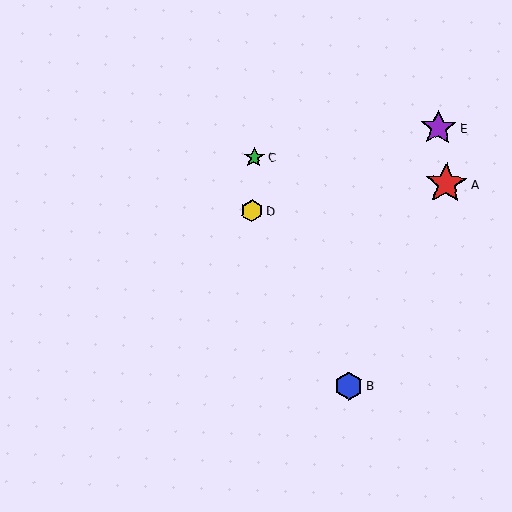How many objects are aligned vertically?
2 objects (C, D) are aligned vertically.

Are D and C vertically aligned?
Yes, both are at x≈252.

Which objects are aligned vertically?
Objects C, D are aligned vertically.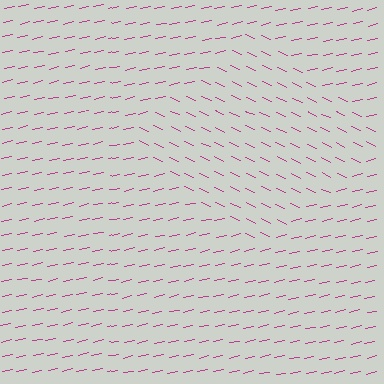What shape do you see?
I see a diamond.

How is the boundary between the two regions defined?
The boundary is defined purely by a change in line orientation (approximately 37 degrees difference). All lines are the same color and thickness.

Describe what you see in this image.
The image is filled with small magenta line segments. A diamond region in the image has lines oriented differently from the surrounding lines, creating a visible texture boundary.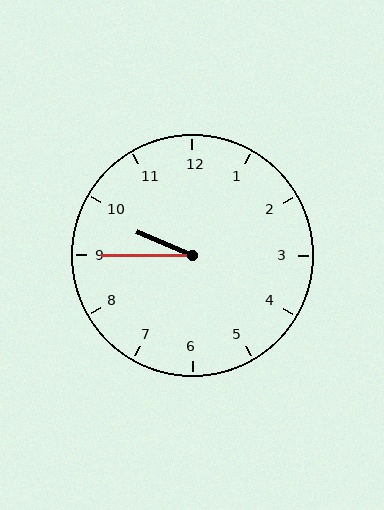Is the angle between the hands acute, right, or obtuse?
It is acute.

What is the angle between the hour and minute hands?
Approximately 22 degrees.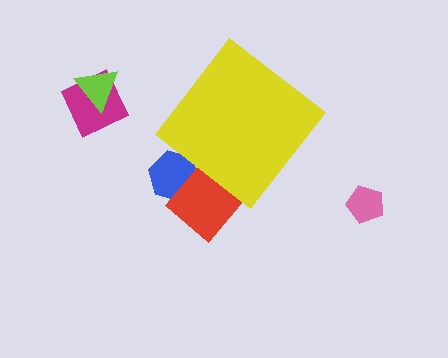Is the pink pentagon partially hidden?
No, the pink pentagon is fully visible.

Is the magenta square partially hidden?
No, the magenta square is fully visible.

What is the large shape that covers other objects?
A yellow diamond.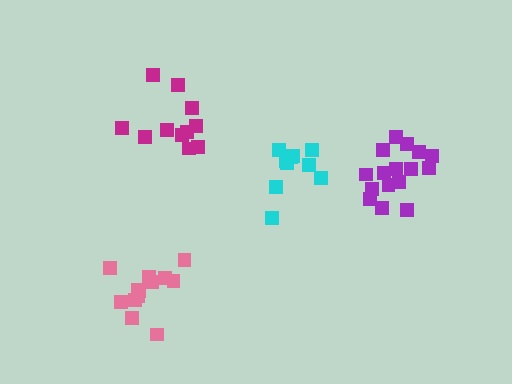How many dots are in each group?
Group 1: 10 dots, Group 2: 16 dots, Group 3: 14 dots, Group 4: 11 dots (51 total).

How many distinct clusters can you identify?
There are 4 distinct clusters.